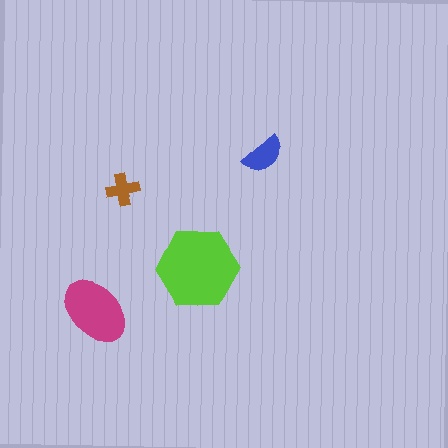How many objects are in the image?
There are 4 objects in the image.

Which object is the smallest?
The brown cross.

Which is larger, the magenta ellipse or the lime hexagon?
The lime hexagon.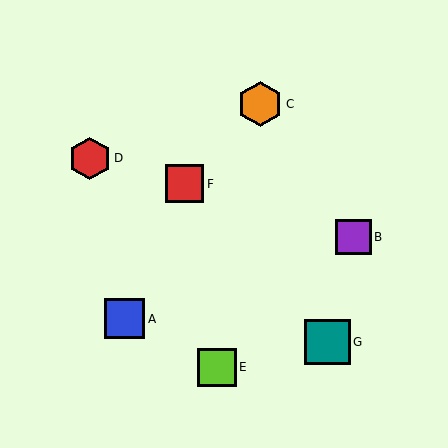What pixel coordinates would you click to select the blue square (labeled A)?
Click at (125, 319) to select the blue square A.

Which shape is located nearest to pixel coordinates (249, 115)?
The orange hexagon (labeled C) at (260, 104) is nearest to that location.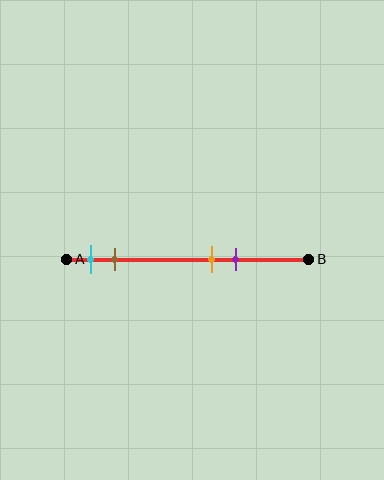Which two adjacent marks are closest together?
The orange and purple marks are the closest adjacent pair.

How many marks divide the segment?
There are 4 marks dividing the segment.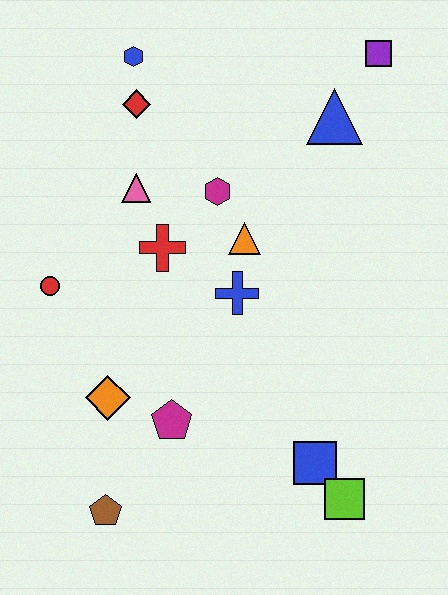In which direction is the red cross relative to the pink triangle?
The red cross is below the pink triangle.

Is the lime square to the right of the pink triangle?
Yes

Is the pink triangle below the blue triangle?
Yes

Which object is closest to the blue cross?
The orange triangle is closest to the blue cross.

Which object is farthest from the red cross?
The lime square is farthest from the red cross.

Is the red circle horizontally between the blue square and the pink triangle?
No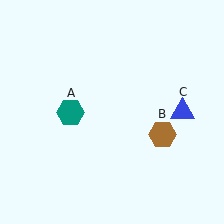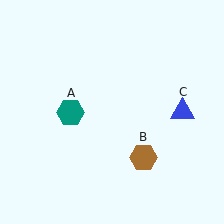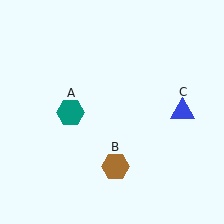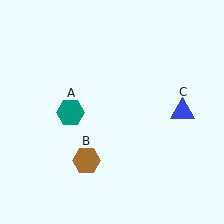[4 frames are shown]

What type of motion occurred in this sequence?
The brown hexagon (object B) rotated clockwise around the center of the scene.